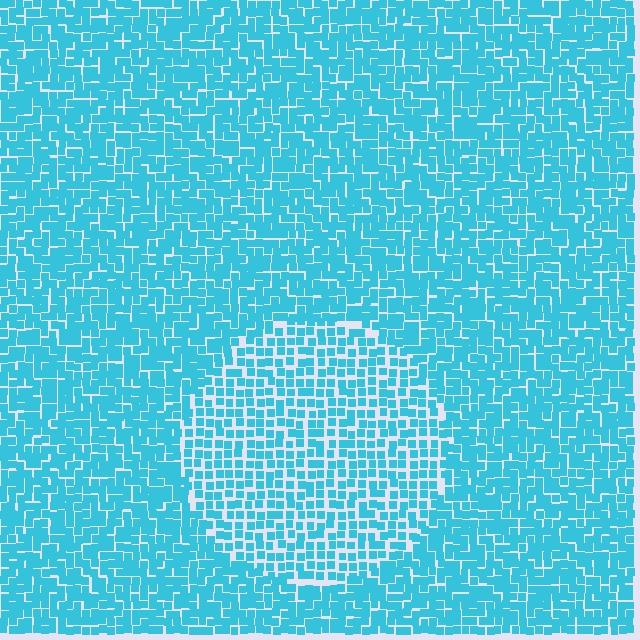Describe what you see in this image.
The image contains small cyan elements arranged at two different densities. A circle-shaped region is visible where the elements are less densely packed than the surrounding area.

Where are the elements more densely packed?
The elements are more densely packed outside the circle boundary.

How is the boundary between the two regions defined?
The boundary is defined by a change in element density (approximately 1.5x ratio). All elements are the same color, size, and shape.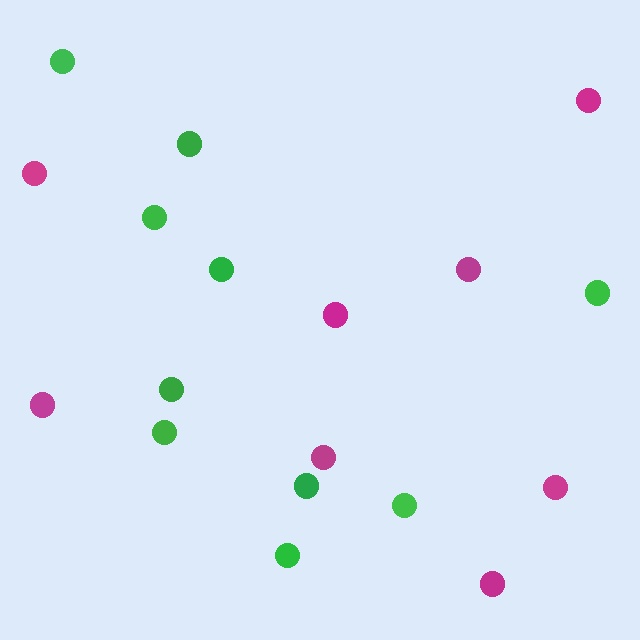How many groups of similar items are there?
There are 2 groups: one group of green circles (10) and one group of magenta circles (8).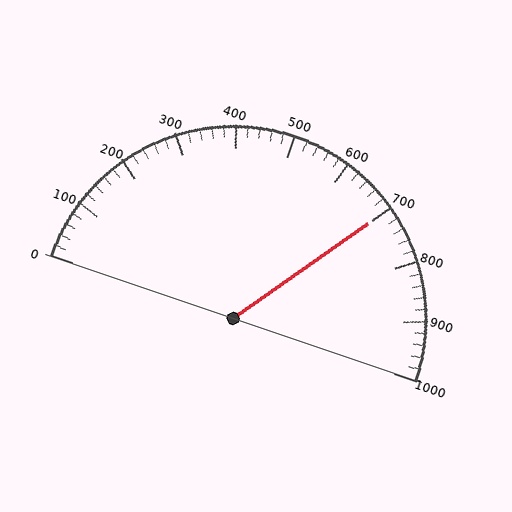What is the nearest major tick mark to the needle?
The nearest major tick mark is 700.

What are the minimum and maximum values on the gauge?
The gauge ranges from 0 to 1000.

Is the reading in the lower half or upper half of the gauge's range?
The reading is in the upper half of the range (0 to 1000).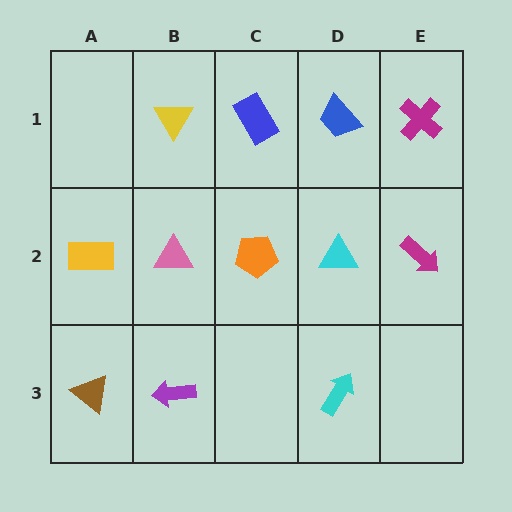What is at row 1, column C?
A blue rectangle.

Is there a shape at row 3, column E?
No, that cell is empty.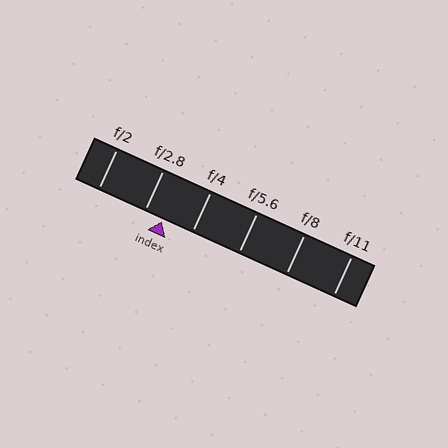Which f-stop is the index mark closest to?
The index mark is closest to f/2.8.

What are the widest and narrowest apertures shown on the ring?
The widest aperture shown is f/2 and the narrowest is f/11.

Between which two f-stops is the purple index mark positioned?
The index mark is between f/2.8 and f/4.